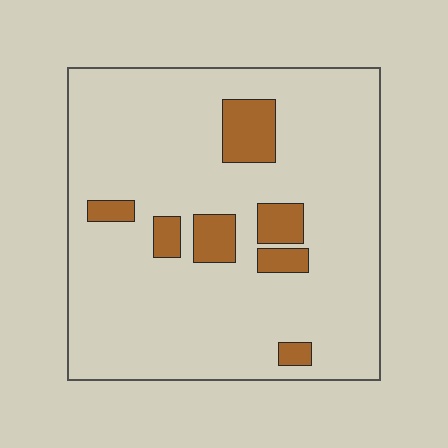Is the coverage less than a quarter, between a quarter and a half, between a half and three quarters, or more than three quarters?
Less than a quarter.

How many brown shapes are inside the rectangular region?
7.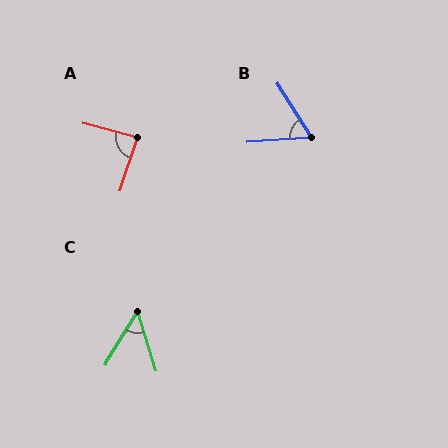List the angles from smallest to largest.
C (49°), B (62°), A (87°).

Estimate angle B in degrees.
Approximately 62 degrees.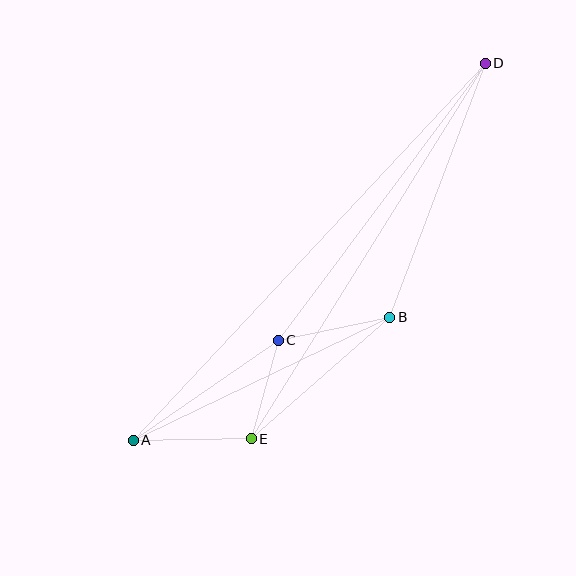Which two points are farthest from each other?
Points A and D are farthest from each other.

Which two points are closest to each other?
Points C and E are closest to each other.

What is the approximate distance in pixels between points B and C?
The distance between B and C is approximately 114 pixels.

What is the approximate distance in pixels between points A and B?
The distance between A and B is approximately 285 pixels.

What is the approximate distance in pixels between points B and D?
The distance between B and D is approximately 271 pixels.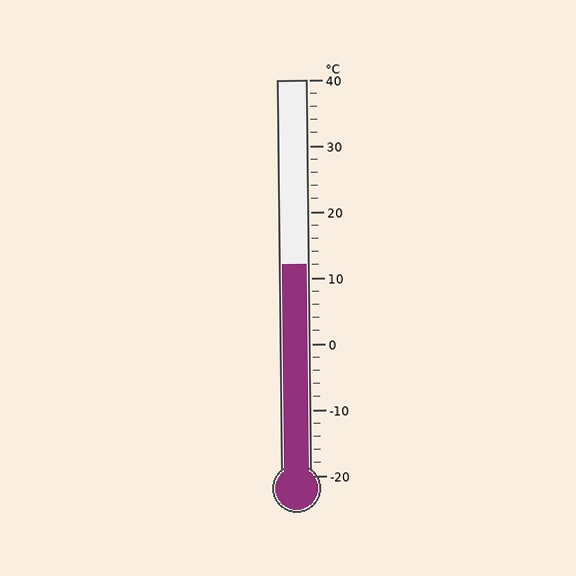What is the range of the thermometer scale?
The thermometer scale ranges from -20°C to 40°C.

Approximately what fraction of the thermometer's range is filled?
The thermometer is filled to approximately 55% of its range.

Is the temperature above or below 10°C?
The temperature is above 10°C.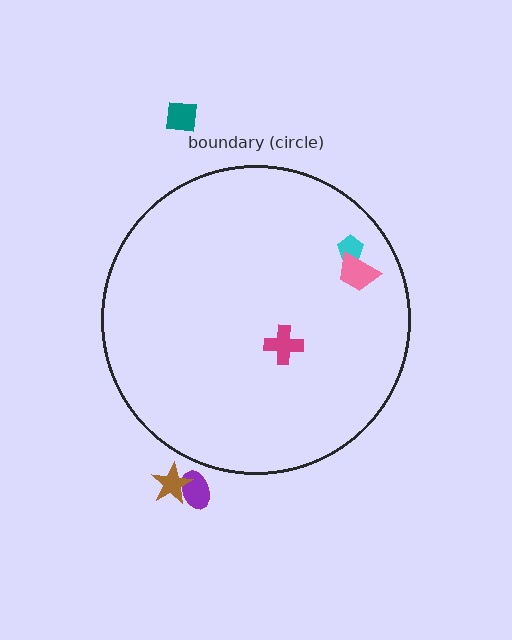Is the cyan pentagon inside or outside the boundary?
Inside.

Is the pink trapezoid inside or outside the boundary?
Inside.